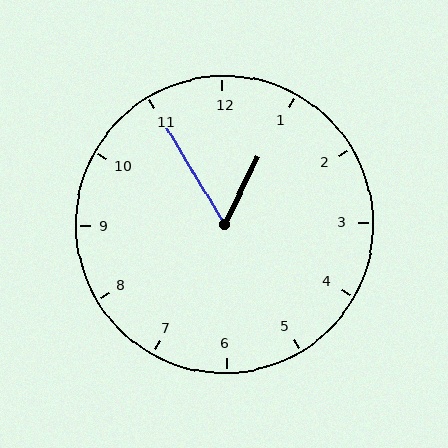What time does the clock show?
12:55.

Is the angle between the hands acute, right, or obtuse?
It is acute.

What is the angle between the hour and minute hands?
Approximately 58 degrees.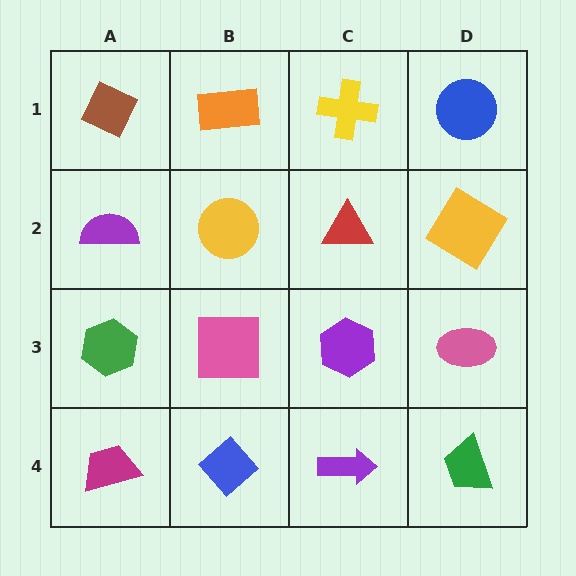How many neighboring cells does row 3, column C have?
4.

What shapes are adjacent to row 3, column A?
A purple semicircle (row 2, column A), a magenta trapezoid (row 4, column A), a pink square (row 3, column B).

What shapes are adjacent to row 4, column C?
A purple hexagon (row 3, column C), a blue diamond (row 4, column B), a green trapezoid (row 4, column D).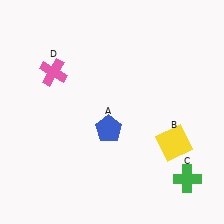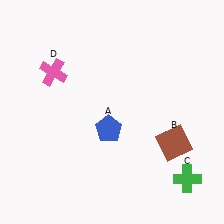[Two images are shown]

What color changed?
The square (B) changed from yellow in Image 1 to brown in Image 2.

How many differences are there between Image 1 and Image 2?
There is 1 difference between the two images.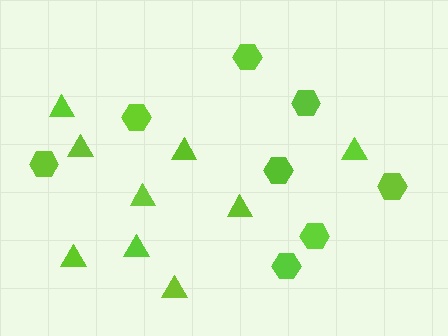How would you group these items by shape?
There are 2 groups: one group of triangles (9) and one group of hexagons (8).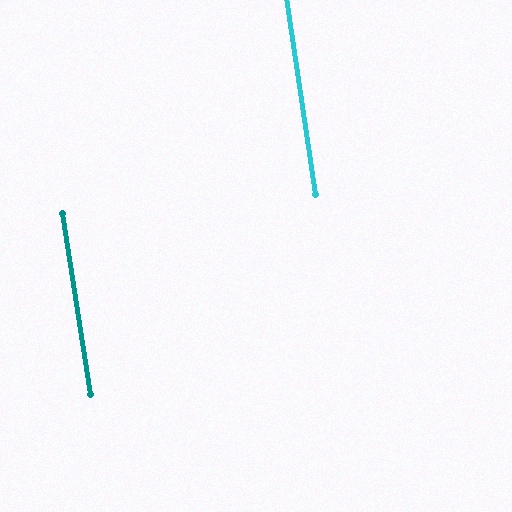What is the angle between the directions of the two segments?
Approximately 0 degrees.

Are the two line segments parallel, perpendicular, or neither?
Parallel — their directions differ by only 0.4°.